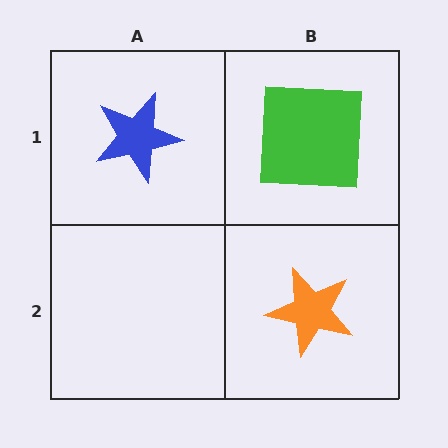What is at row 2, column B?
An orange star.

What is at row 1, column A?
A blue star.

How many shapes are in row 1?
2 shapes.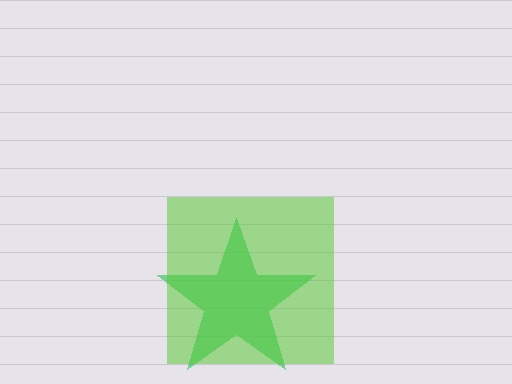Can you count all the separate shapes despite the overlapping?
Yes, there are 2 separate shapes.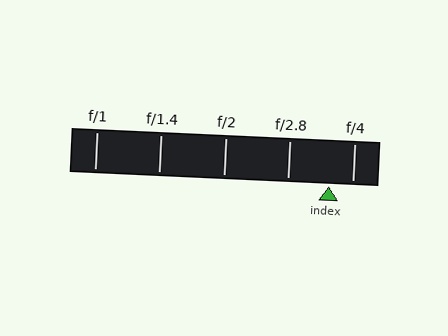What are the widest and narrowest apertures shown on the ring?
The widest aperture shown is f/1 and the narrowest is f/4.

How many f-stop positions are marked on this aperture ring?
There are 5 f-stop positions marked.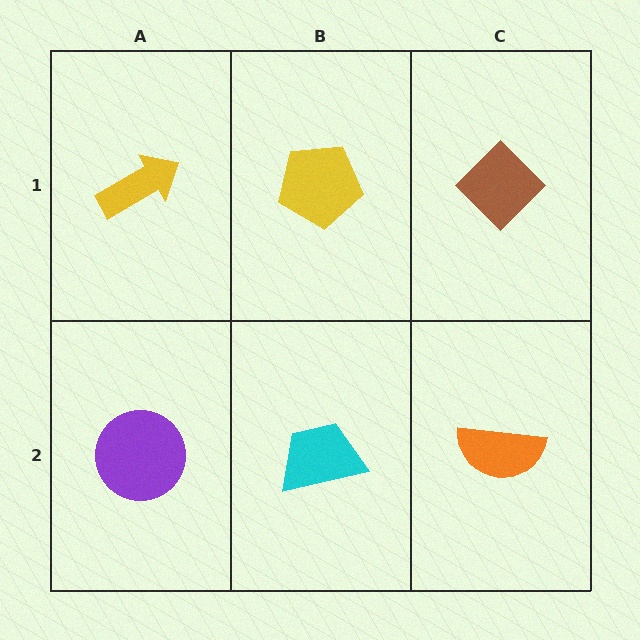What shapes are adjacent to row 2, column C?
A brown diamond (row 1, column C), a cyan trapezoid (row 2, column B).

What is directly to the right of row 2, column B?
An orange semicircle.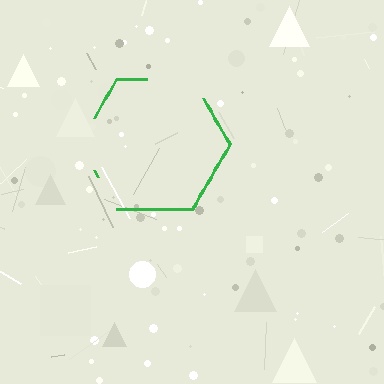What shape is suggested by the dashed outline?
The dashed outline suggests a hexagon.